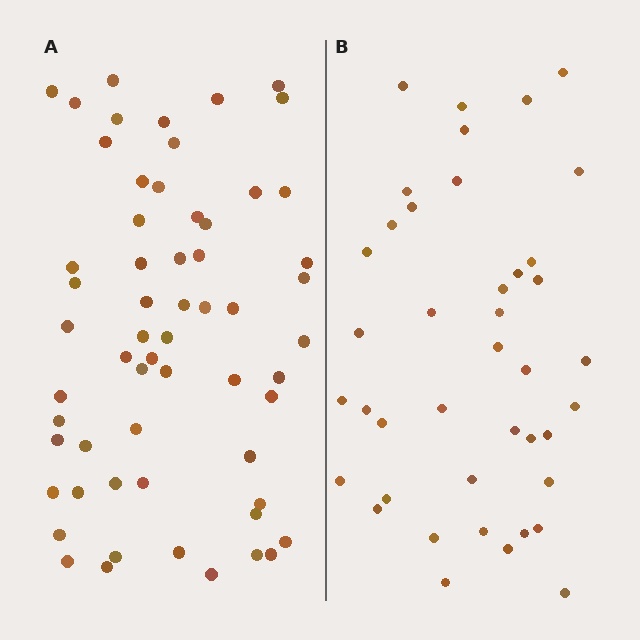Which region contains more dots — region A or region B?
Region A (the left region) has more dots.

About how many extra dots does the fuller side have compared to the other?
Region A has approximately 20 more dots than region B.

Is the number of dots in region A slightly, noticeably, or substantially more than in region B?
Region A has substantially more. The ratio is roughly 1.5 to 1.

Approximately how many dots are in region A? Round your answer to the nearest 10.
About 60 dots.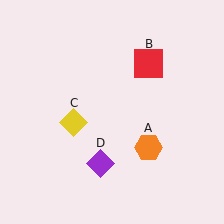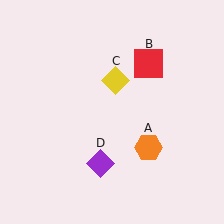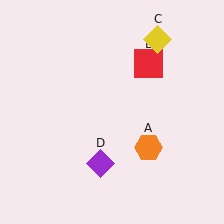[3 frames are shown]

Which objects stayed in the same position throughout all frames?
Orange hexagon (object A) and red square (object B) and purple diamond (object D) remained stationary.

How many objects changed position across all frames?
1 object changed position: yellow diamond (object C).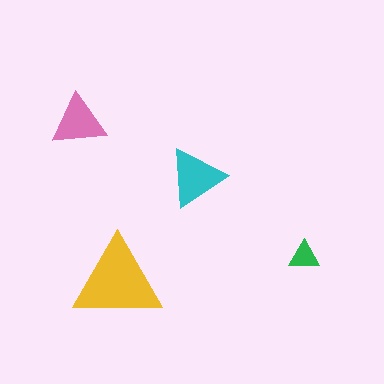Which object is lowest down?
The yellow triangle is bottommost.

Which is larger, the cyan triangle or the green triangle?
The cyan one.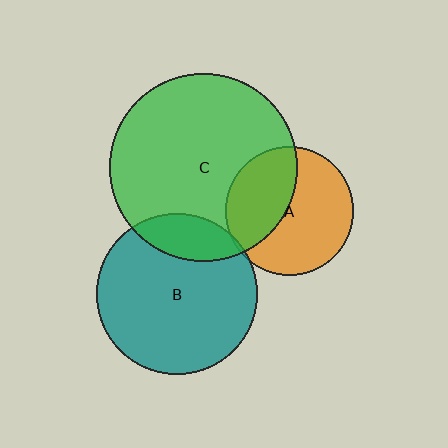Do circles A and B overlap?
Yes.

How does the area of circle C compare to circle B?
Approximately 1.4 times.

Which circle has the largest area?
Circle C (green).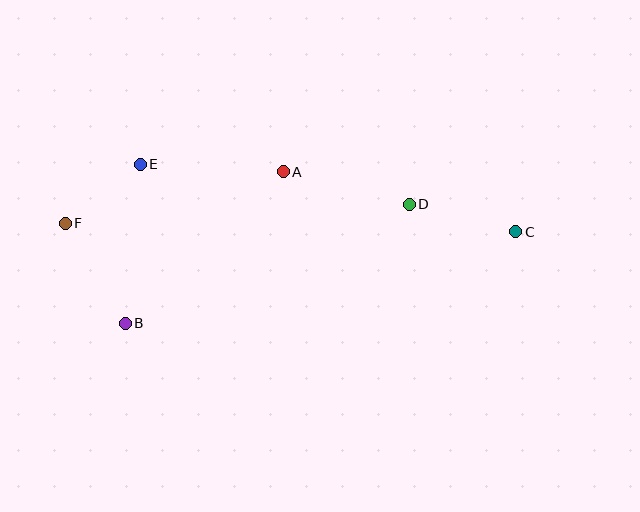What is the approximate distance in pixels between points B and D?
The distance between B and D is approximately 308 pixels.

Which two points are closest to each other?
Points E and F are closest to each other.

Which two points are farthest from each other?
Points C and F are farthest from each other.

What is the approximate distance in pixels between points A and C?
The distance between A and C is approximately 240 pixels.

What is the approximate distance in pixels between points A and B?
The distance between A and B is approximately 219 pixels.